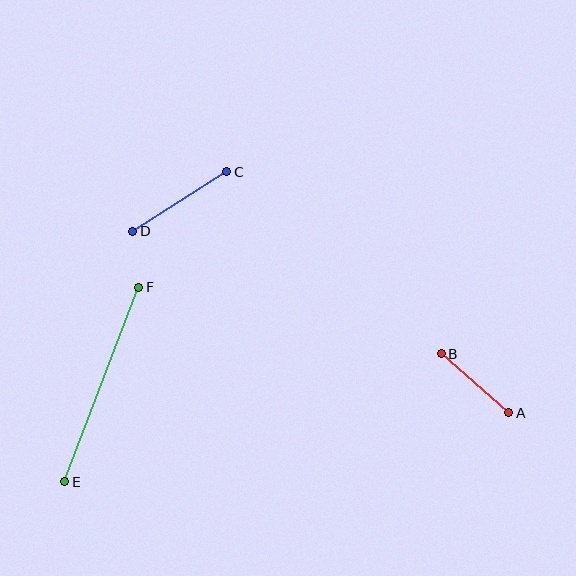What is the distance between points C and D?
The distance is approximately 111 pixels.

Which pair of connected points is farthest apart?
Points E and F are farthest apart.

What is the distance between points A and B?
The distance is approximately 90 pixels.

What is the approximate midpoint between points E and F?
The midpoint is at approximately (102, 384) pixels.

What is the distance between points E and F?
The distance is approximately 208 pixels.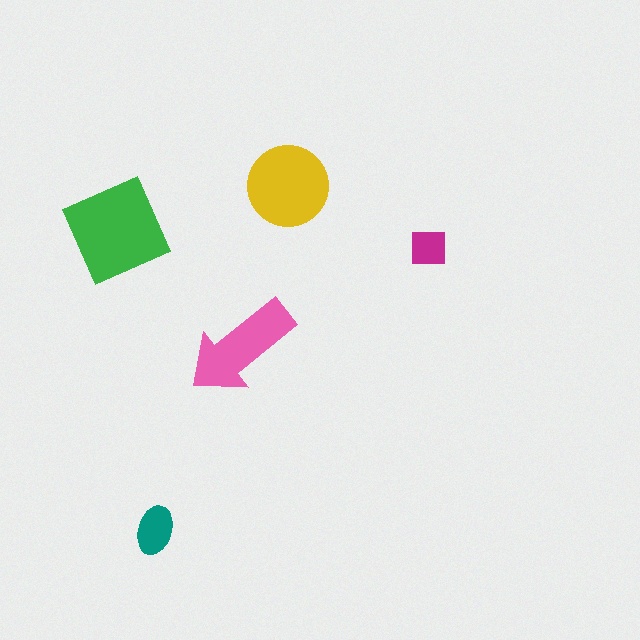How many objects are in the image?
There are 5 objects in the image.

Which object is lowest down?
The teal ellipse is bottommost.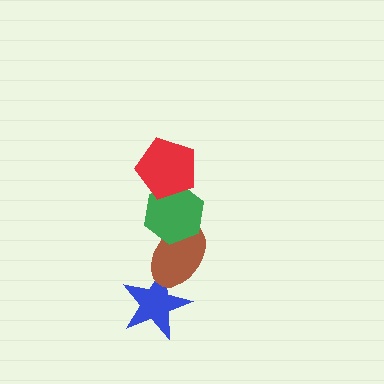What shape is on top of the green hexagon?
The red pentagon is on top of the green hexagon.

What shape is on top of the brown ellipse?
The green hexagon is on top of the brown ellipse.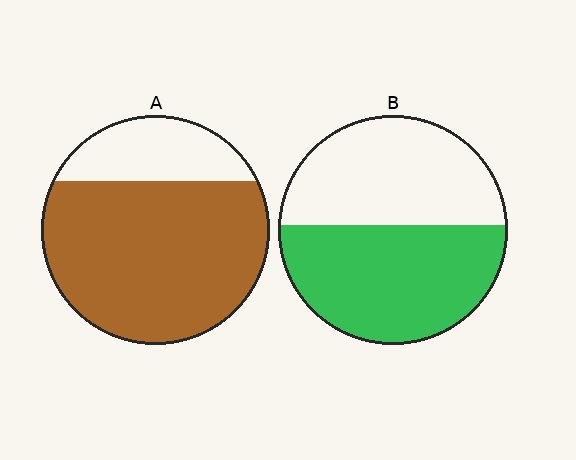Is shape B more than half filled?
Roughly half.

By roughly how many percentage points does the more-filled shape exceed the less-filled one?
By roughly 25 percentage points (A over B).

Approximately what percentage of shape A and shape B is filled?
A is approximately 75% and B is approximately 55%.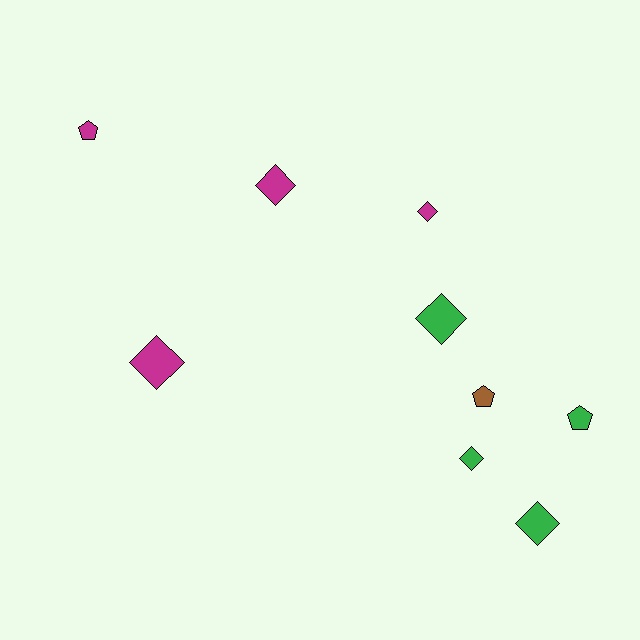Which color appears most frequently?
Green, with 4 objects.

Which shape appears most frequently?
Diamond, with 6 objects.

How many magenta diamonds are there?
There are 3 magenta diamonds.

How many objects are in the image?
There are 9 objects.